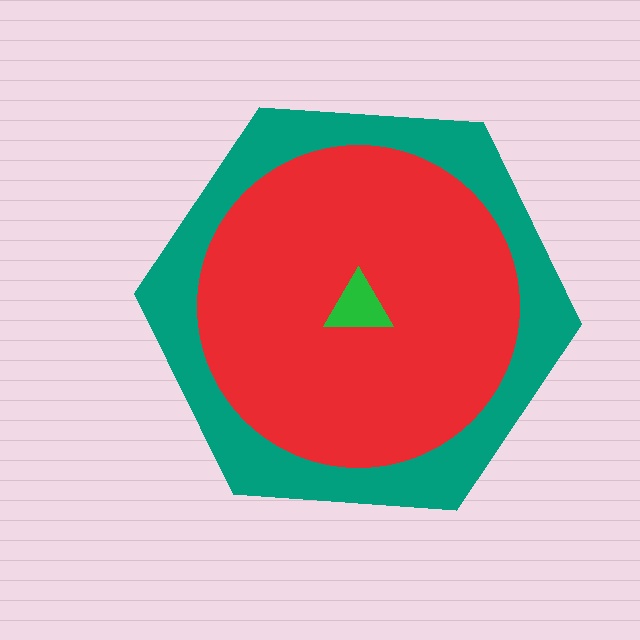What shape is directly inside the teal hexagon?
The red circle.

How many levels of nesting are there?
3.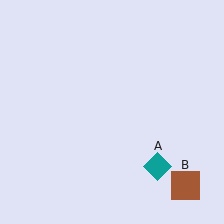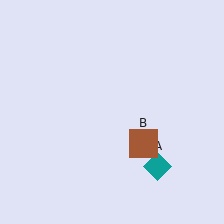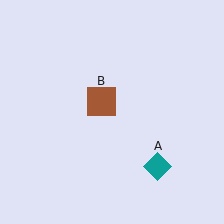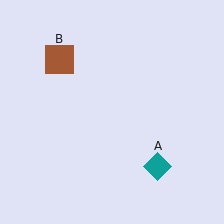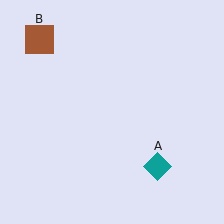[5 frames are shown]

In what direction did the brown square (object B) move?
The brown square (object B) moved up and to the left.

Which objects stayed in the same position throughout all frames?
Teal diamond (object A) remained stationary.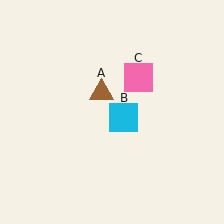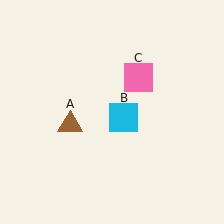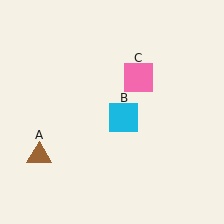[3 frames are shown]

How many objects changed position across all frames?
1 object changed position: brown triangle (object A).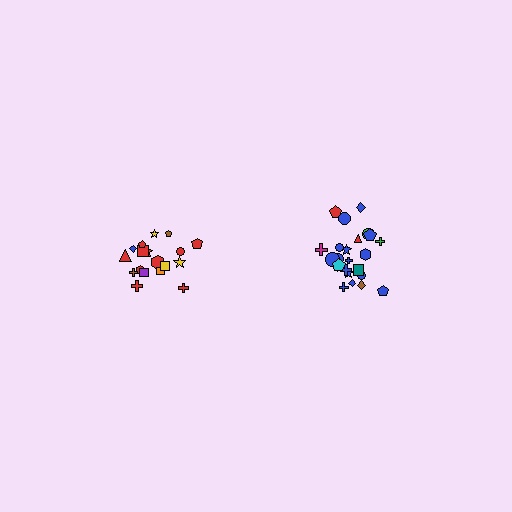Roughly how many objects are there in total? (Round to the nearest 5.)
Roughly 45 objects in total.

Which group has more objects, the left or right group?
The right group.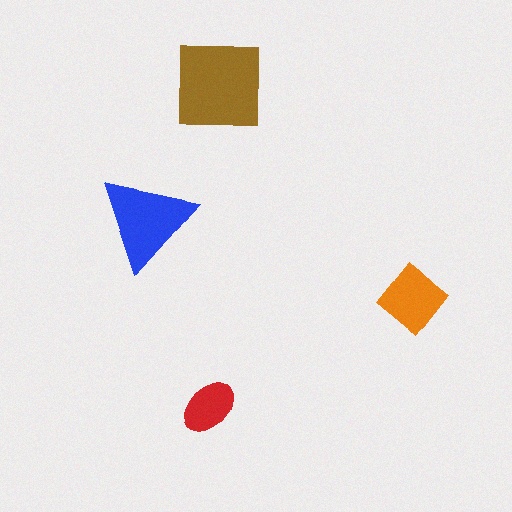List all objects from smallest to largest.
The red ellipse, the orange diamond, the blue triangle, the brown square.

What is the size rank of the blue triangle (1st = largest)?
2nd.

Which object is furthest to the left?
The blue triangle is leftmost.